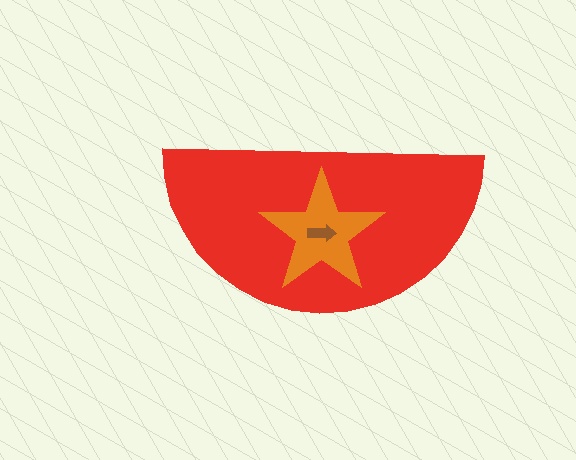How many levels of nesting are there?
3.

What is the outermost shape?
The red semicircle.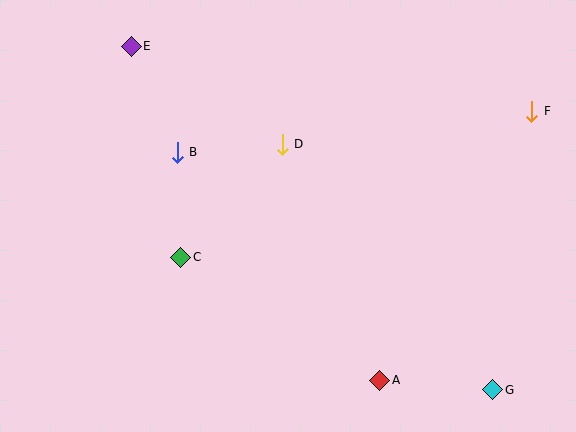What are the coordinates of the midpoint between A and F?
The midpoint between A and F is at (456, 246).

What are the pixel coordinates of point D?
Point D is at (282, 144).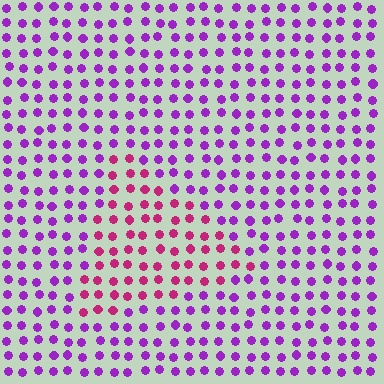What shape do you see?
I see a triangle.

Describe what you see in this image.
The image is filled with small purple elements in a uniform arrangement. A triangle-shaped region is visible where the elements are tinted to a slightly different hue, forming a subtle color boundary.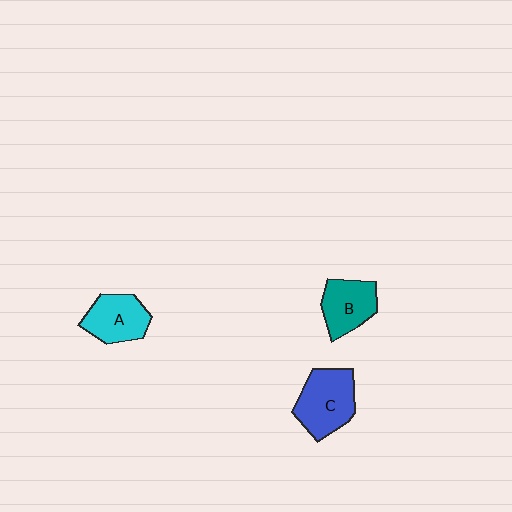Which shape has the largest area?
Shape C (blue).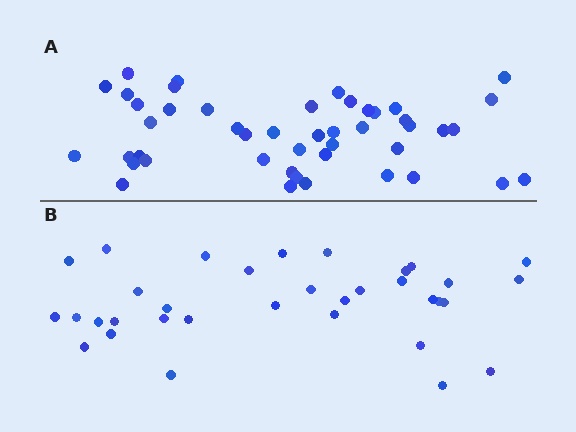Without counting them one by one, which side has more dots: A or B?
Region A (the top region) has more dots.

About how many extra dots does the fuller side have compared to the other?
Region A has roughly 12 or so more dots than region B.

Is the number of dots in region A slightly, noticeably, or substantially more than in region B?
Region A has noticeably more, but not dramatically so. The ratio is roughly 1.4 to 1.